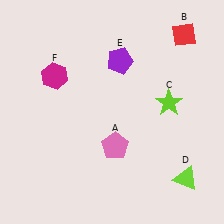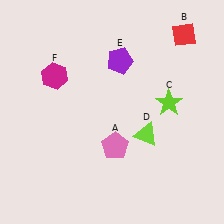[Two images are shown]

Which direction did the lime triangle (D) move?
The lime triangle (D) moved up.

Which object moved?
The lime triangle (D) moved up.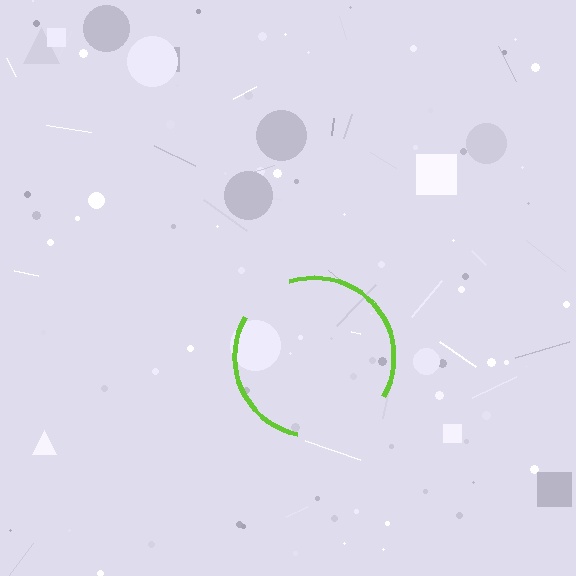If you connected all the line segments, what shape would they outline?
They would outline a circle.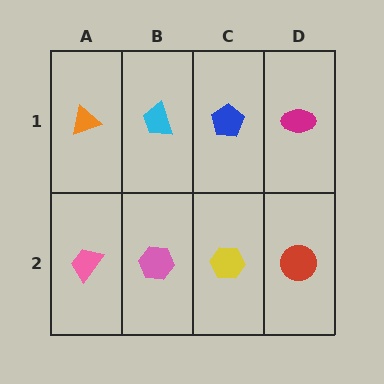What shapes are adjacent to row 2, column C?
A blue pentagon (row 1, column C), a pink hexagon (row 2, column B), a red circle (row 2, column D).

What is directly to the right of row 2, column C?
A red circle.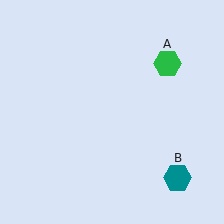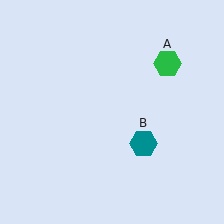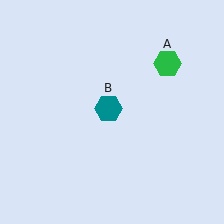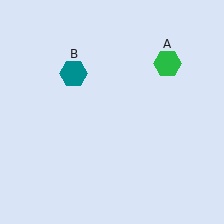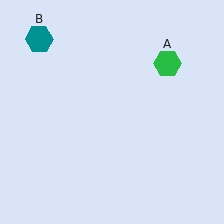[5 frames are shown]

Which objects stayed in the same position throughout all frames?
Green hexagon (object A) remained stationary.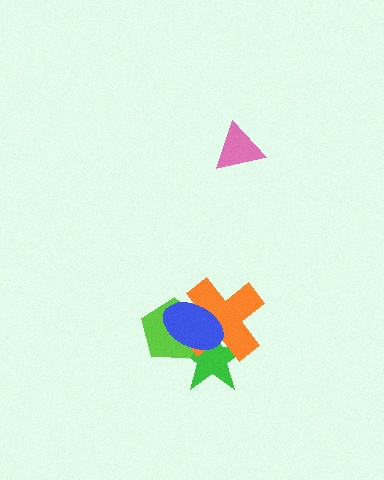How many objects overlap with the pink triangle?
0 objects overlap with the pink triangle.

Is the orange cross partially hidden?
Yes, it is partially covered by another shape.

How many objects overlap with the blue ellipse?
3 objects overlap with the blue ellipse.